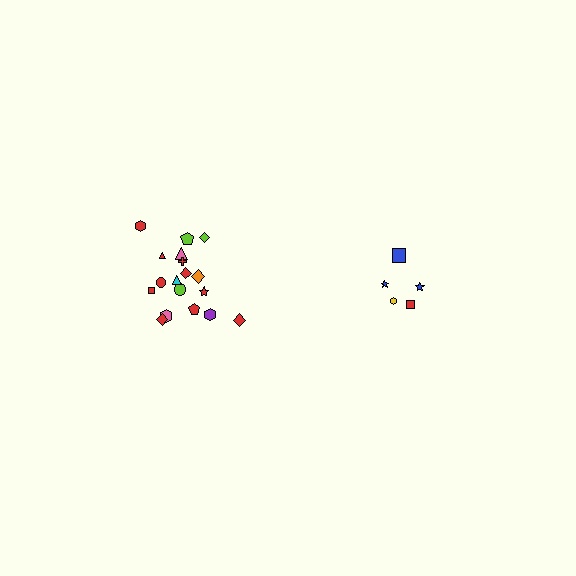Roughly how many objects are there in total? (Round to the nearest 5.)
Roughly 25 objects in total.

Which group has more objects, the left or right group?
The left group.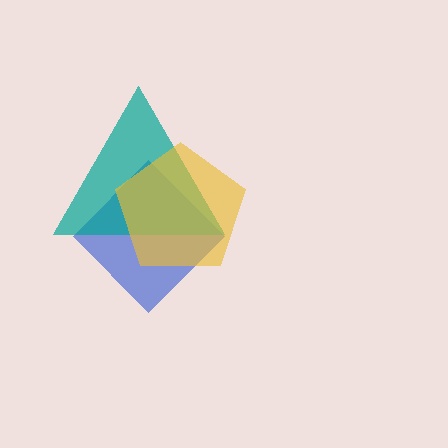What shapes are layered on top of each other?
The layered shapes are: a blue diamond, a teal triangle, a yellow pentagon.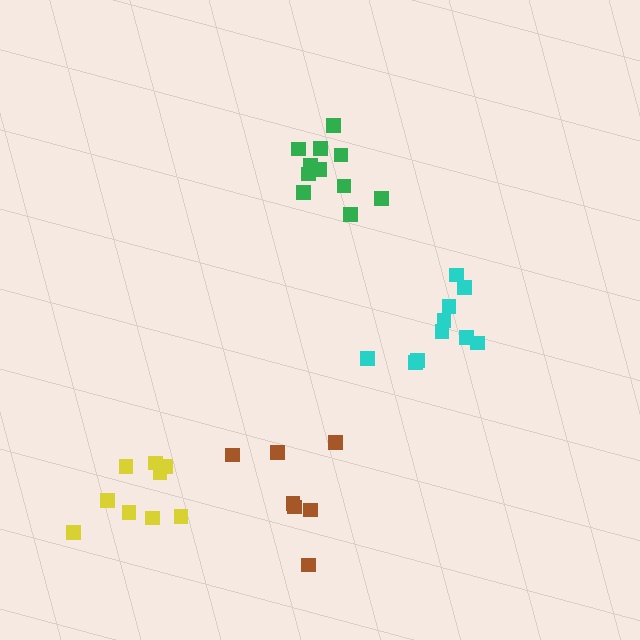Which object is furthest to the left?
The yellow cluster is leftmost.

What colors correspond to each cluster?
The clusters are colored: green, yellow, brown, cyan.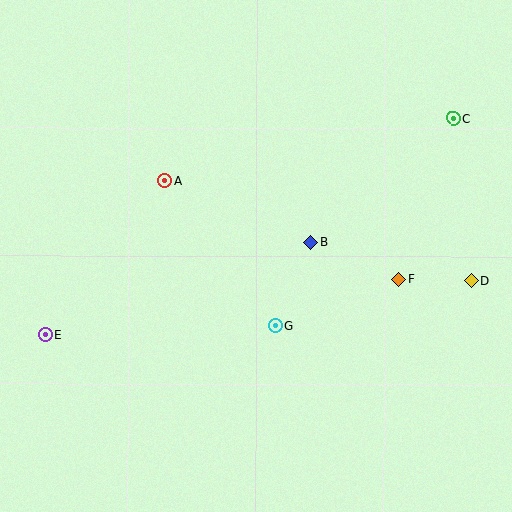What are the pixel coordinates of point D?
Point D is at (471, 280).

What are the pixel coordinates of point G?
Point G is at (275, 326).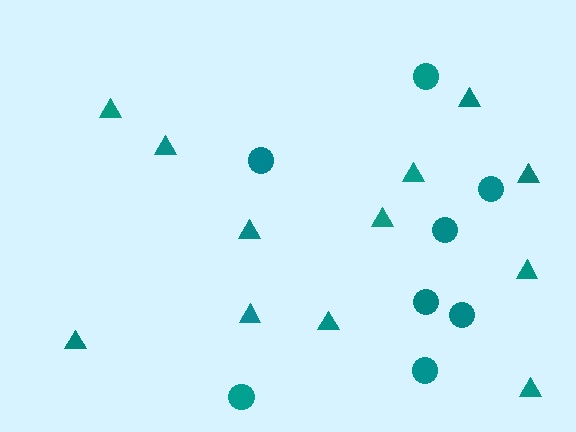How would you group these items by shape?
There are 2 groups: one group of circles (8) and one group of triangles (12).